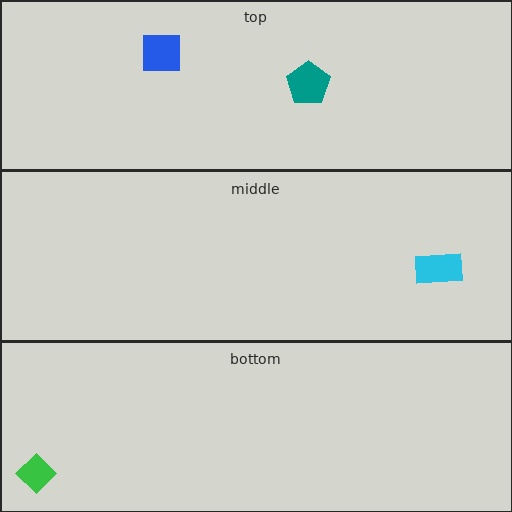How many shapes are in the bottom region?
1.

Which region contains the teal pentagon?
The top region.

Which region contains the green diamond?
The bottom region.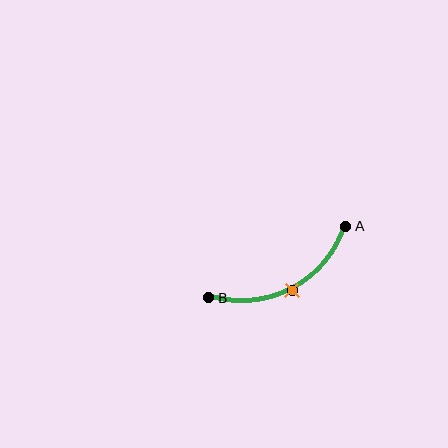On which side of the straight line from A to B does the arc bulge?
The arc bulges below the straight line connecting A and B.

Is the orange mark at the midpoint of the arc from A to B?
Yes. The orange mark lies on the arc at equal arc-length from both A and B — it is the arc midpoint.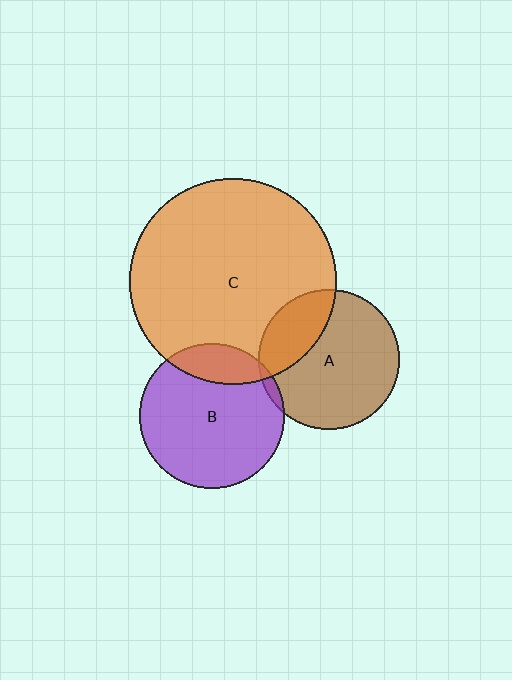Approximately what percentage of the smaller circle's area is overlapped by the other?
Approximately 25%.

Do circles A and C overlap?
Yes.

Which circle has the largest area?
Circle C (orange).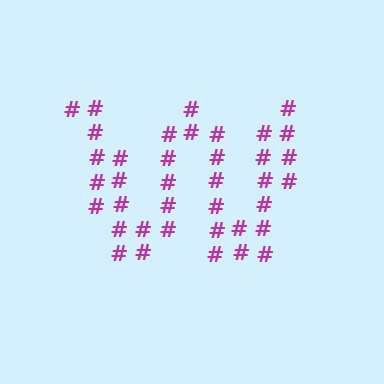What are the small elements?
The small elements are hash symbols.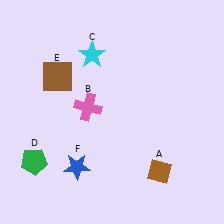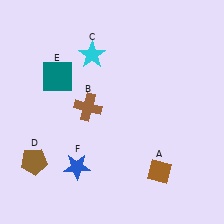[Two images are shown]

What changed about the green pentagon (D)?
In Image 1, D is green. In Image 2, it changed to brown.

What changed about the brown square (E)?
In Image 1, E is brown. In Image 2, it changed to teal.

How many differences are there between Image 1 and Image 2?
There are 3 differences between the two images.